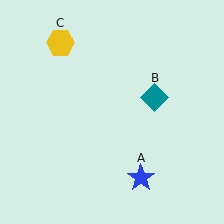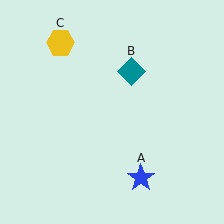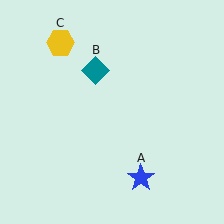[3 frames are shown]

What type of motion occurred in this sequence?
The teal diamond (object B) rotated counterclockwise around the center of the scene.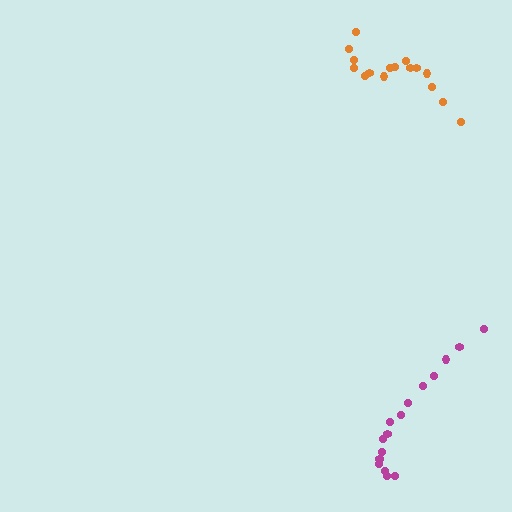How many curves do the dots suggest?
There are 2 distinct paths.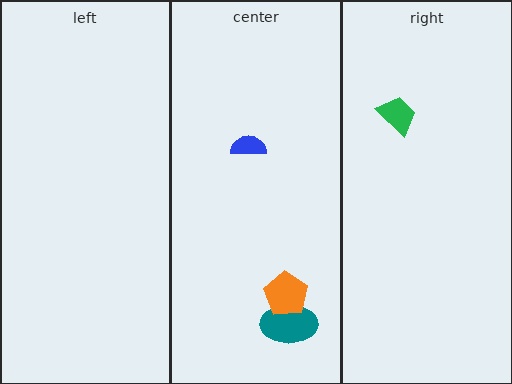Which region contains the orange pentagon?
The center region.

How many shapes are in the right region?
1.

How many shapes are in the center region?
3.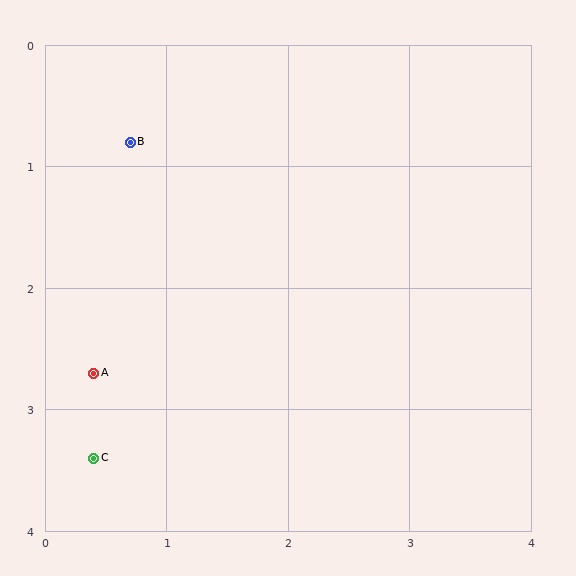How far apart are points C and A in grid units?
Points C and A are about 0.7 grid units apart.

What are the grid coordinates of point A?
Point A is at approximately (0.4, 2.7).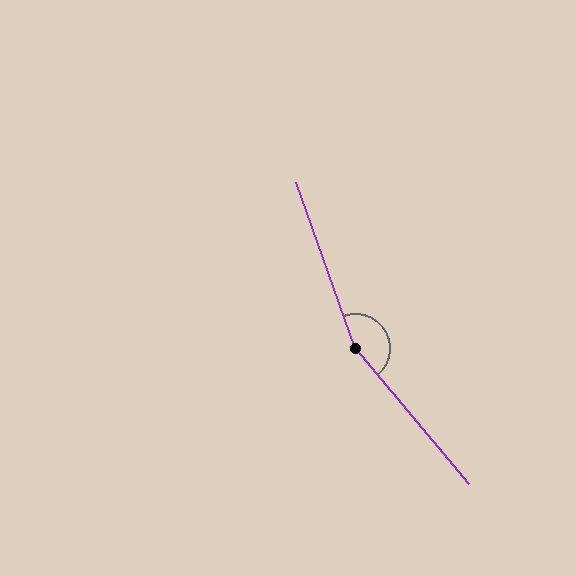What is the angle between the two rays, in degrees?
Approximately 160 degrees.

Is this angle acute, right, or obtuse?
It is obtuse.